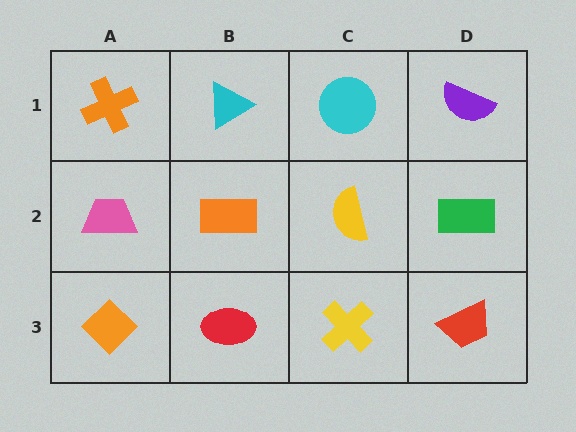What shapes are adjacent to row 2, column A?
An orange cross (row 1, column A), an orange diamond (row 3, column A), an orange rectangle (row 2, column B).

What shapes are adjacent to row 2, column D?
A purple semicircle (row 1, column D), a red trapezoid (row 3, column D), a yellow semicircle (row 2, column C).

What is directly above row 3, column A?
A pink trapezoid.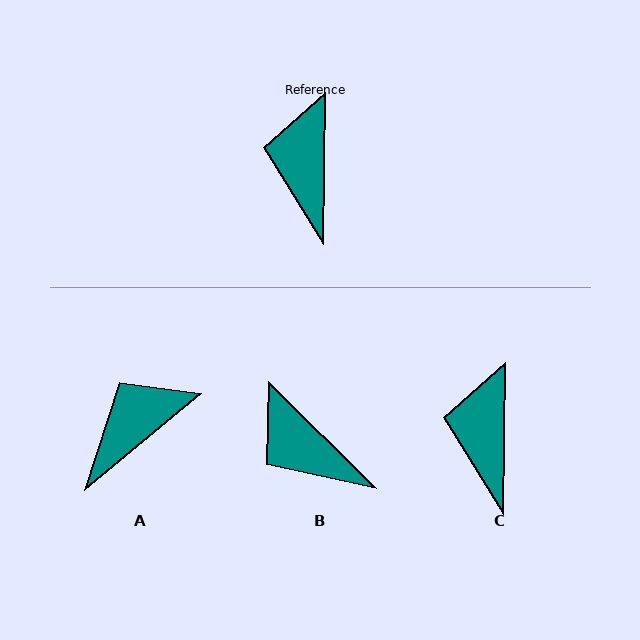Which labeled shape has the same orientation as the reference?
C.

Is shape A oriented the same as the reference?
No, it is off by about 50 degrees.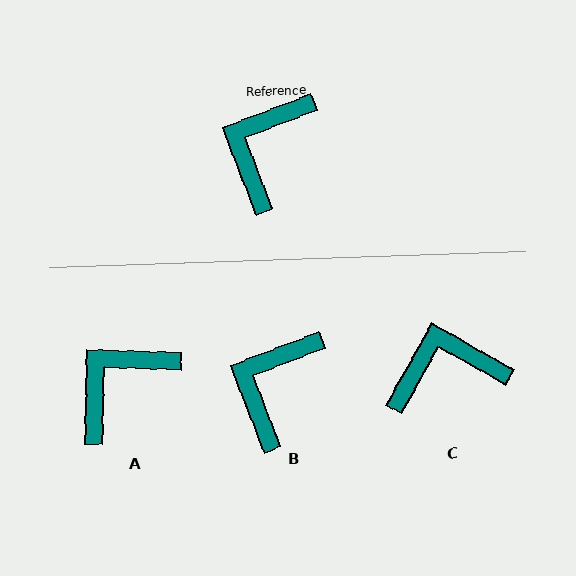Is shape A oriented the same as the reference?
No, it is off by about 22 degrees.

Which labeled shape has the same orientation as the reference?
B.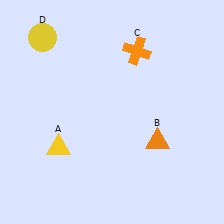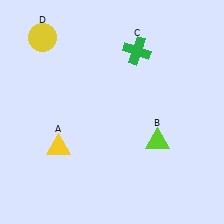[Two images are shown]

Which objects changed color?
B changed from orange to lime. C changed from orange to green.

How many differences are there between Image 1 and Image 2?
There are 2 differences between the two images.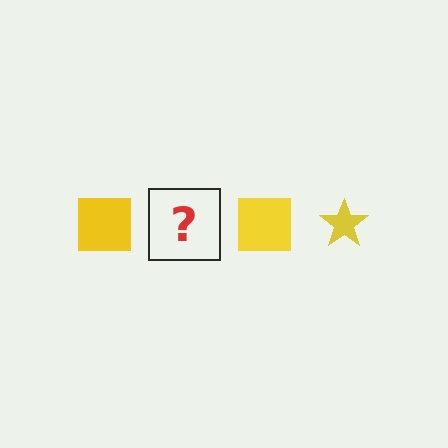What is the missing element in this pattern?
The missing element is a yellow star.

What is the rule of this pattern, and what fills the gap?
The rule is that the pattern cycles through square, star shapes in yellow. The gap should be filled with a yellow star.